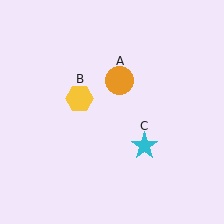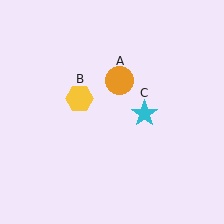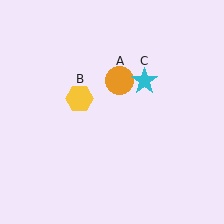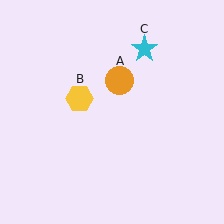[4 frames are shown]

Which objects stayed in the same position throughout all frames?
Orange circle (object A) and yellow hexagon (object B) remained stationary.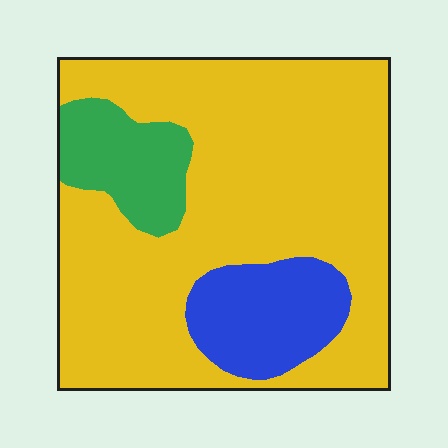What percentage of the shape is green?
Green takes up about one eighth (1/8) of the shape.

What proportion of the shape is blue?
Blue covers around 15% of the shape.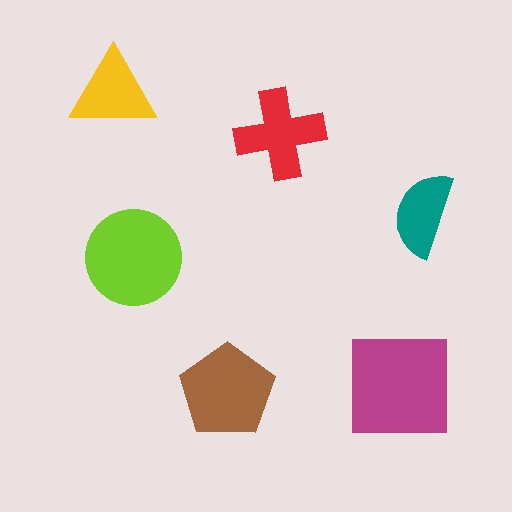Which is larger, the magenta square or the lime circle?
The magenta square.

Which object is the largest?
The magenta square.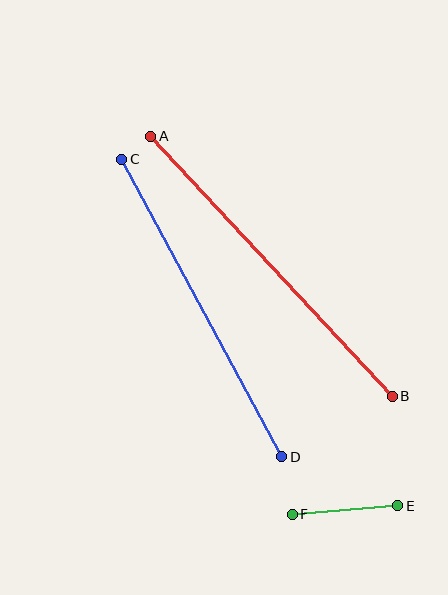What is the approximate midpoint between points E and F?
The midpoint is at approximately (345, 510) pixels.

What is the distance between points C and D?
The distance is approximately 338 pixels.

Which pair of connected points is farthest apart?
Points A and B are farthest apart.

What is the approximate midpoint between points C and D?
The midpoint is at approximately (202, 308) pixels.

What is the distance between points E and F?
The distance is approximately 106 pixels.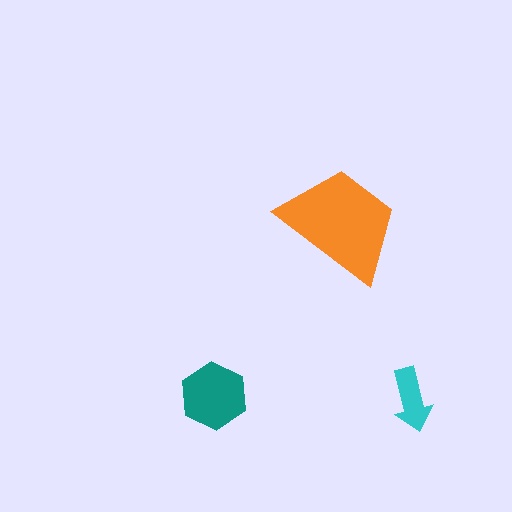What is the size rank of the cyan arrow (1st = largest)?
3rd.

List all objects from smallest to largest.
The cyan arrow, the teal hexagon, the orange trapezoid.